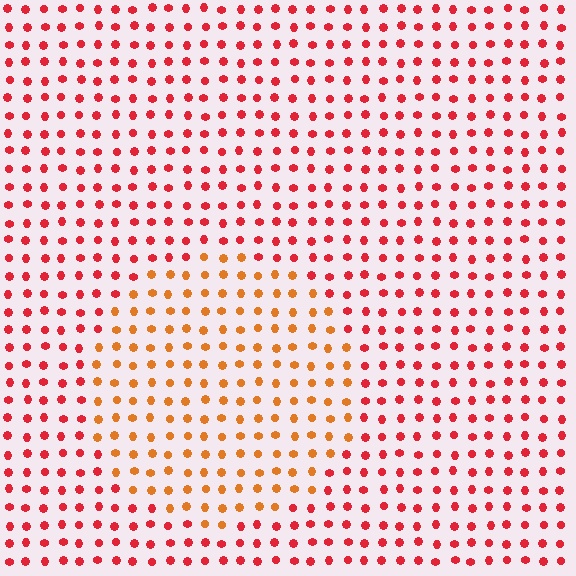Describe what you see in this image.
The image is filled with small red elements in a uniform arrangement. A circle-shaped region is visible where the elements are tinted to a slightly different hue, forming a subtle color boundary.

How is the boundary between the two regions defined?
The boundary is defined purely by a slight shift in hue (about 33 degrees). Spacing, size, and orientation are identical on both sides.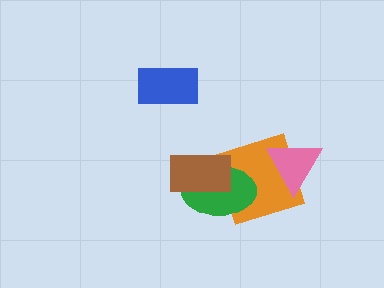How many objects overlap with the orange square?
3 objects overlap with the orange square.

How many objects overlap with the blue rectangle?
0 objects overlap with the blue rectangle.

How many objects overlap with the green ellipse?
2 objects overlap with the green ellipse.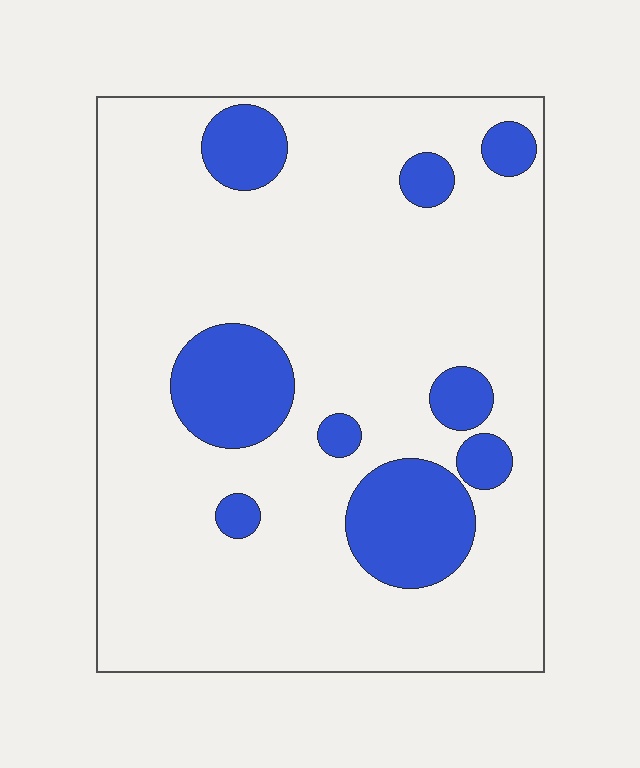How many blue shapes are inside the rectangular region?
9.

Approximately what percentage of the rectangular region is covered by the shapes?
Approximately 20%.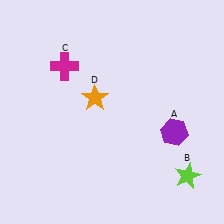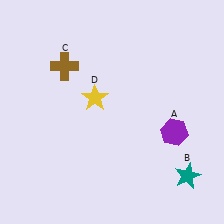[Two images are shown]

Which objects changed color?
B changed from lime to teal. C changed from magenta to brown. D changed from orange to yellow.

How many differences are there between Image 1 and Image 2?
There are 3 differences between the two images.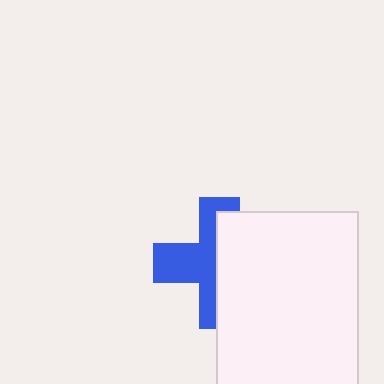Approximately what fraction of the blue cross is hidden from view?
Roughly 52% of the blue cross is hidden behind the white rectangle.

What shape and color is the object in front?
The object in front is a white rectangle.